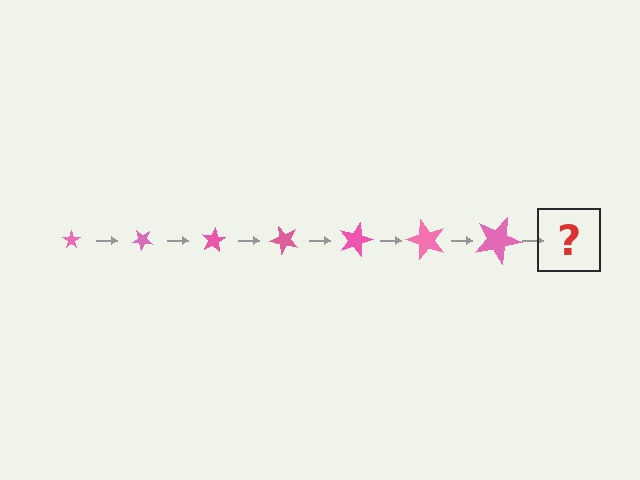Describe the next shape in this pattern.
It should be a star, larger than the previous one and rotated 280 degrees from the start.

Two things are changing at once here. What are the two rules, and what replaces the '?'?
The two rules are that the star grows larger each step and it rotates 40 degrees each step. The '?' should be a star, larger than the previous one and rotated 280 degrees from the start.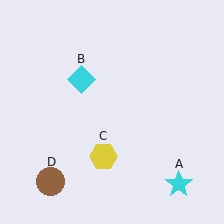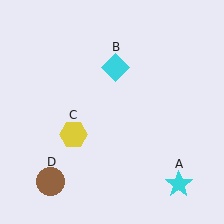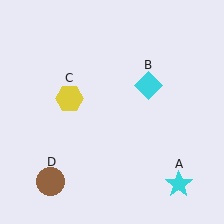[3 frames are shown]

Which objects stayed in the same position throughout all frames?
Cyan star (object A) and brown circle (object D) remained stationary.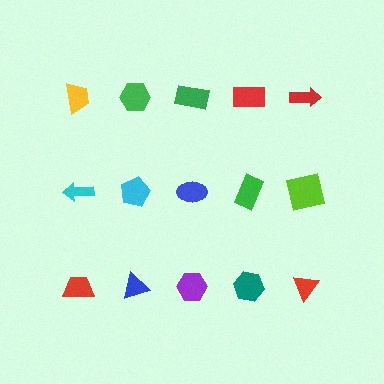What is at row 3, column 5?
A red triangle.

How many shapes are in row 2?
5 shapes.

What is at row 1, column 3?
A green rectangle.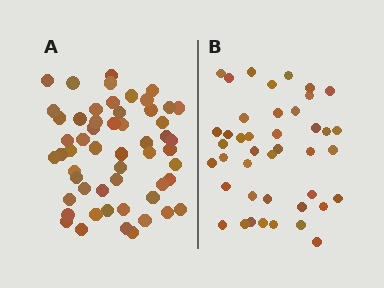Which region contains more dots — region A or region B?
Region A (the left region) has more dots.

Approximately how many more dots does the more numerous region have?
Region A has approximately 15 more dots than region B.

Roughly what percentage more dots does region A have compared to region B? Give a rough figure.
About 30% more.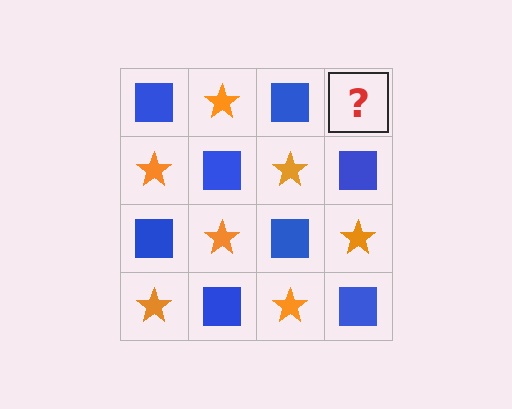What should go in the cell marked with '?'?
The missing cell should contain an orange star.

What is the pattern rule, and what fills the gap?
The rule is that it alternates blue square and orange star in a checkerboard pattern. The gap should be filled with an orange star.